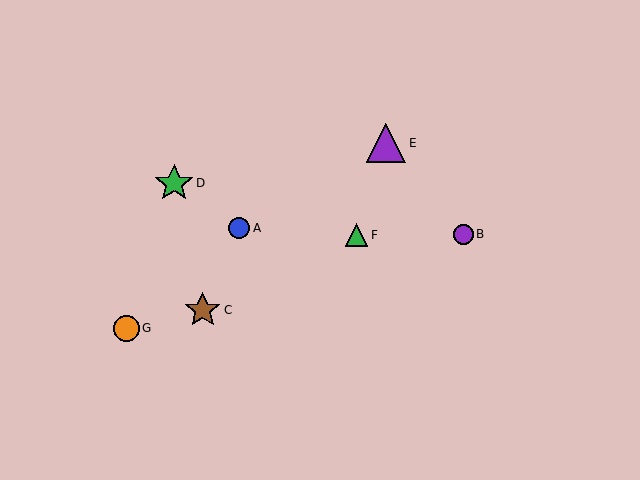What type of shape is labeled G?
Shape G is an orange circle.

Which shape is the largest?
The purple triangle (labeled E) is the largest.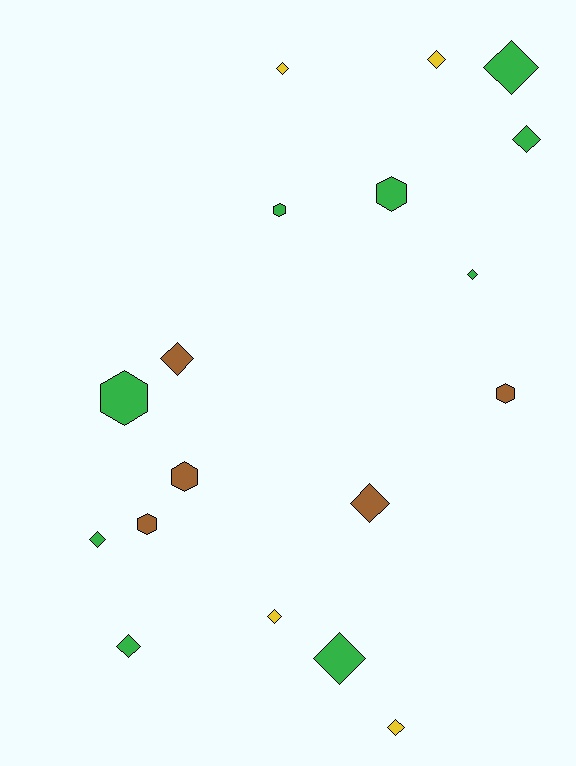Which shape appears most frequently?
Diamond, with 12 objects.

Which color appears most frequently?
Green, with 9 objects.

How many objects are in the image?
There are 18 objects.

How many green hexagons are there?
There are 3 green hexagons.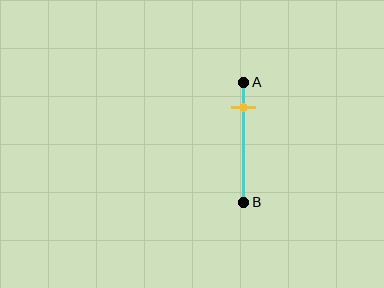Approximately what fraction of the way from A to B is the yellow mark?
The yellow mark is approximately 20% of the way from A to B.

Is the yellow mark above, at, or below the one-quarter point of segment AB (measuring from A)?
The yellow mark is above the one-quarter point of segment AB.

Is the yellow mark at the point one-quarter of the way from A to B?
No, the mark is at about 20% from A, not at the 25% one-quarter point.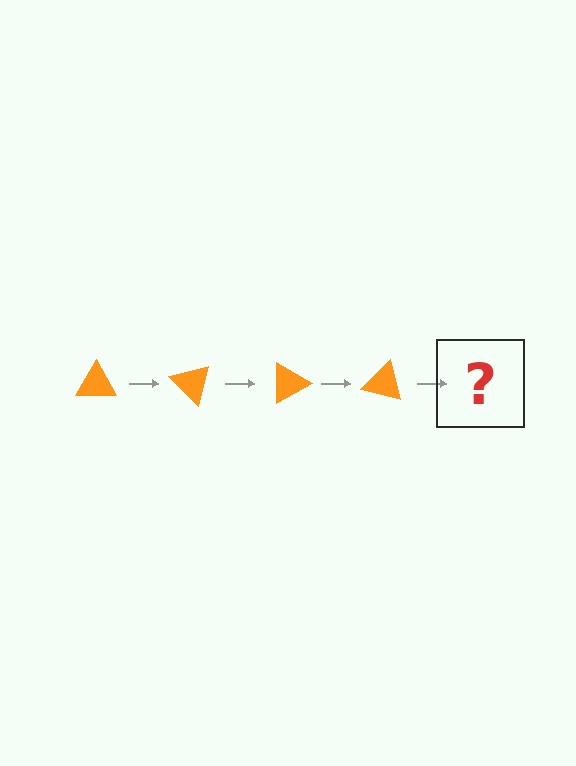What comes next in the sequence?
The next element should be an orange triangle rotated 180 degrees.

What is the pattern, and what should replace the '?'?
The pattern is that the triangle rotates 45 degrees each step. The '?' should be an orange triangle rotated 180 degrees.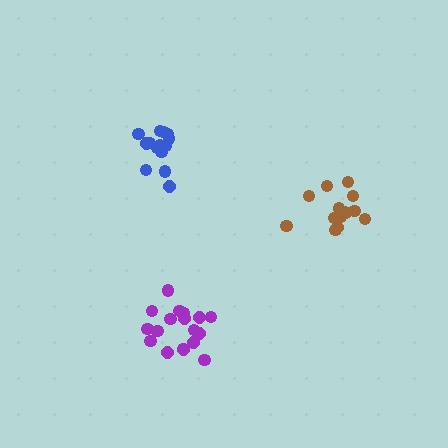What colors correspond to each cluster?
The clusters are colored: purple, brown, blue.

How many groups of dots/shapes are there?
There are 3 groups.